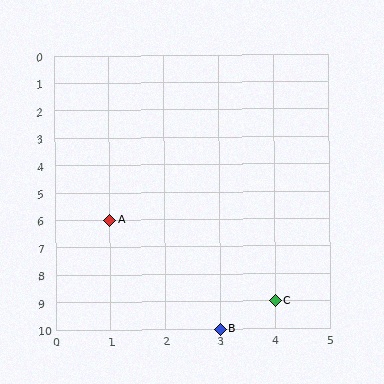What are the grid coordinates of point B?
Point B is at grid coordinates (3, 10).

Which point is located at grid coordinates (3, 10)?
Point B is at (3, 10).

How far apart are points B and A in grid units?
Points B and A are 2 columns and 4 rows apart (about 4.5 grid units diagonally).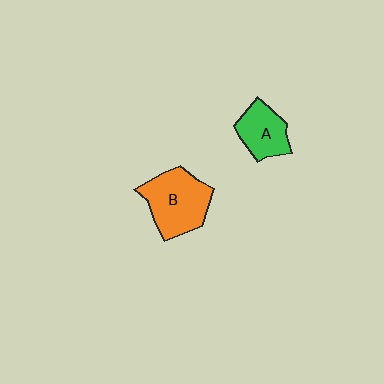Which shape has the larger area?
Shape B (orange).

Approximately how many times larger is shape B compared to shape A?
Approximately 1.5 times.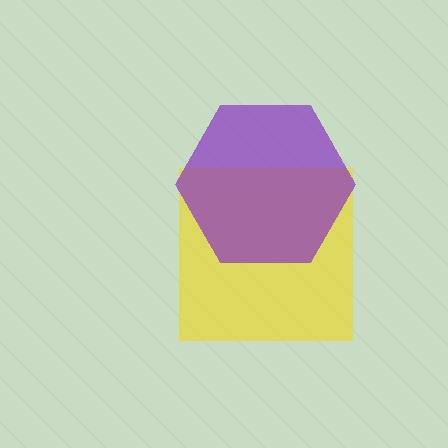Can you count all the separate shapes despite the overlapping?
Yes, there are 2 separate shapes.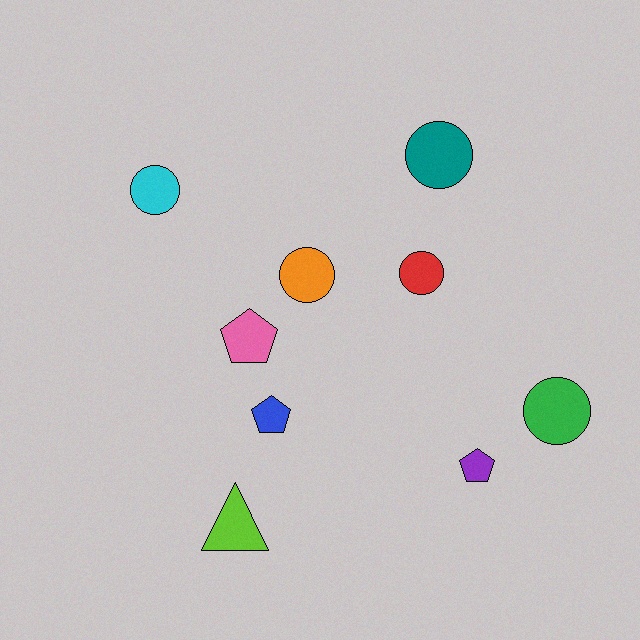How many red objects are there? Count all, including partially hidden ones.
There is 1 red object.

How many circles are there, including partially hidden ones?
There are 5 circles.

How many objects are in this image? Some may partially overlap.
There are 9 objects.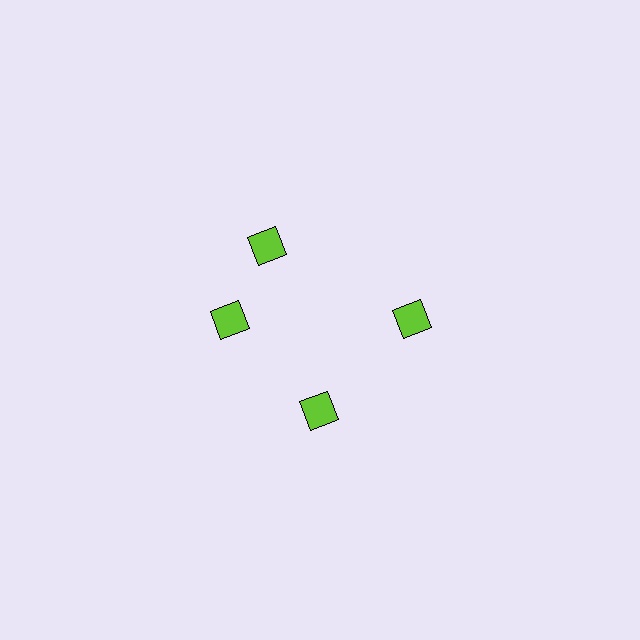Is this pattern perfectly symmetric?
No. The 4 lime diamonds are arranged in a ring, but one element near the 12 o'clock position is rotated out of alignment along the ring, breaking the 4-fold rotational symmetry.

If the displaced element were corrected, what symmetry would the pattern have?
It would have 4-fold rotational symmetry — the pattern would map onto itself every 90 degrees.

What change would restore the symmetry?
The symmetry would be restored by rotating it back into even spacing with its neighbors so that all 4 diamonds sit at equal angles and equal distance from the center.